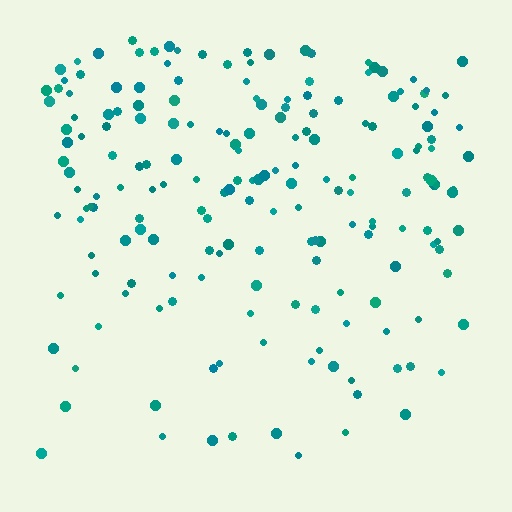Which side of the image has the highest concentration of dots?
The top.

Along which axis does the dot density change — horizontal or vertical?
Vertical.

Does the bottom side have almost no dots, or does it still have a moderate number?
Still a moderate number, just noticeably fewer than the top.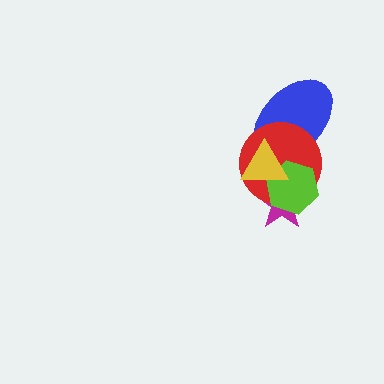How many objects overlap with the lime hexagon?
3 objects overlap with the lime hexagon.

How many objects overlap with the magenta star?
3 objects overlap with the magenta star.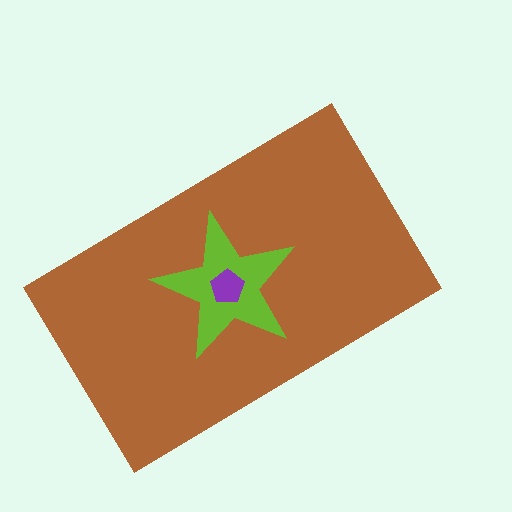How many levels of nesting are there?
3.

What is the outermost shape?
The brown rectangle.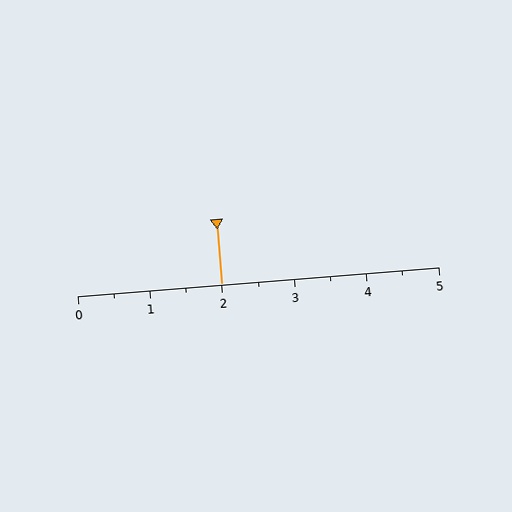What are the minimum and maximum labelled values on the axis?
The axis runs from 0 to 5.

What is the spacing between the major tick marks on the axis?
The major ticks are spaced 1 apart.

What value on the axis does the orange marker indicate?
The marker indicates approximately 2.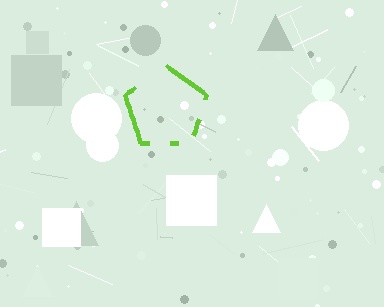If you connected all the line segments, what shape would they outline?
They would outline a pentagon.